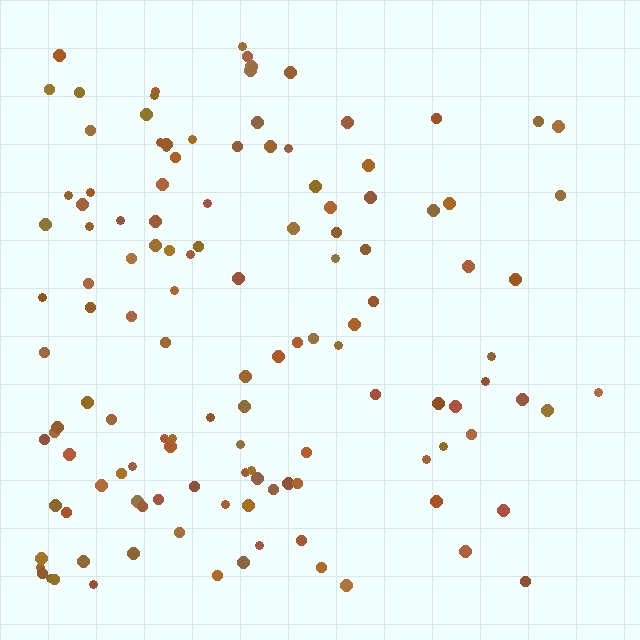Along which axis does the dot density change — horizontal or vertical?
Horizontal.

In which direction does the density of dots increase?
From right to left, with the left side densest.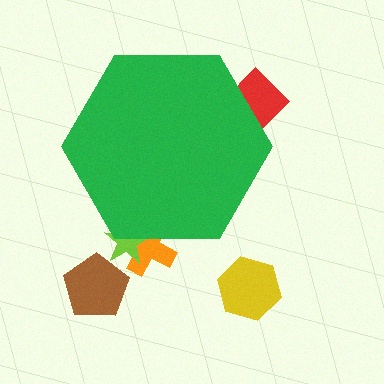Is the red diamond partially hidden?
Yes, the red diamond is partially hidden behind the green hexagon.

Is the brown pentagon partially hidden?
No, the brown pentagon is fully visible.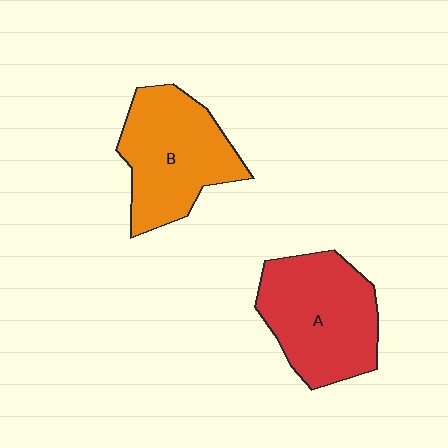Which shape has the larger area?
Shape A (red).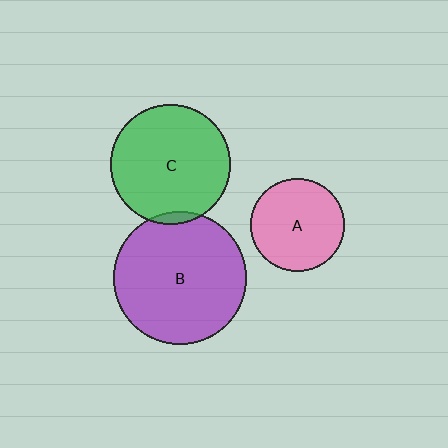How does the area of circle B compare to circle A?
Approximately 2.0 times.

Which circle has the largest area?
Circle B (purple).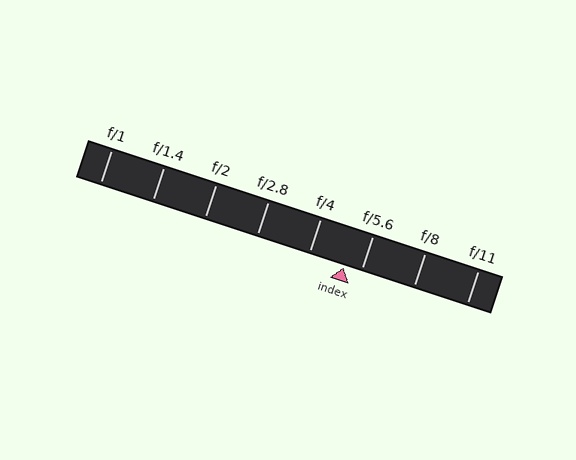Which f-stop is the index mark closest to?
The index mark is closest to f/5.6.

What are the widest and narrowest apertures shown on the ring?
The widest aperture shown is f/1 and the narrowest is f/11.